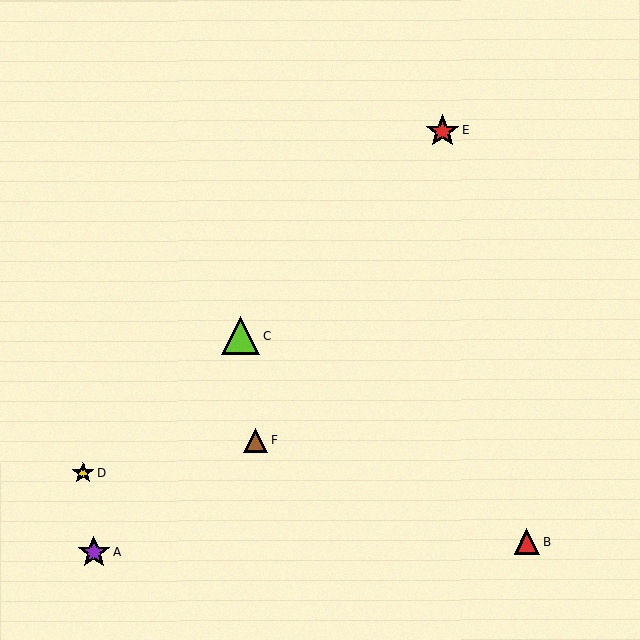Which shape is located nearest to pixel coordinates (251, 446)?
The brown triangle (labeled F) at (256, 441) is nearest to that location.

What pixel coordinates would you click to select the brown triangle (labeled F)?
Click at (256, 441) to select the brown triangle F.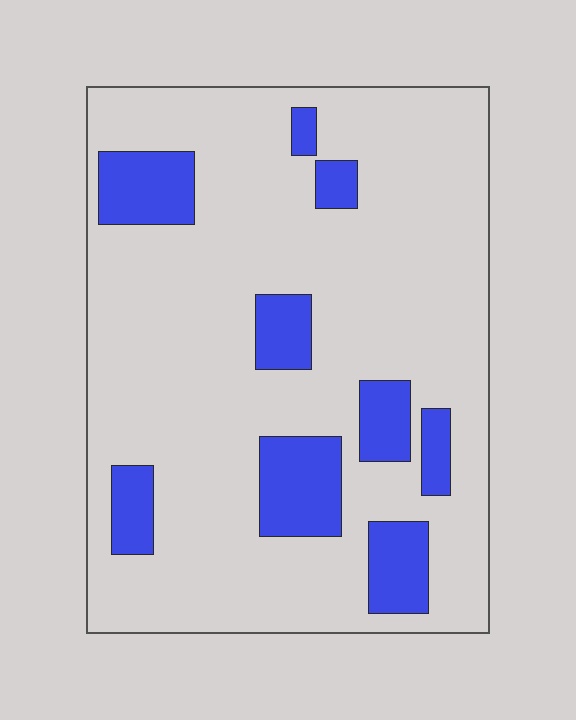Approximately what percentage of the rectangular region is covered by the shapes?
Approximately 20%.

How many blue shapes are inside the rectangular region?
9.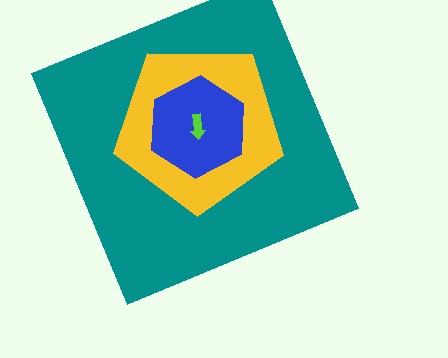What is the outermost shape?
The teal square.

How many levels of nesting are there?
4.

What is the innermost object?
The lime arrow.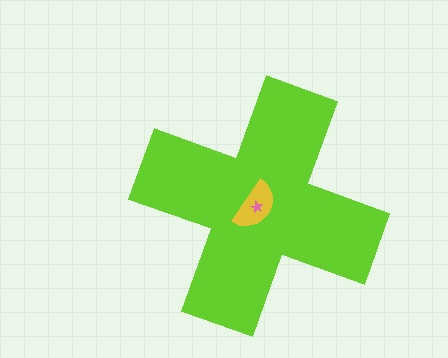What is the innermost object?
The pink star.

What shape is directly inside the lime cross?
The yellow semicircle.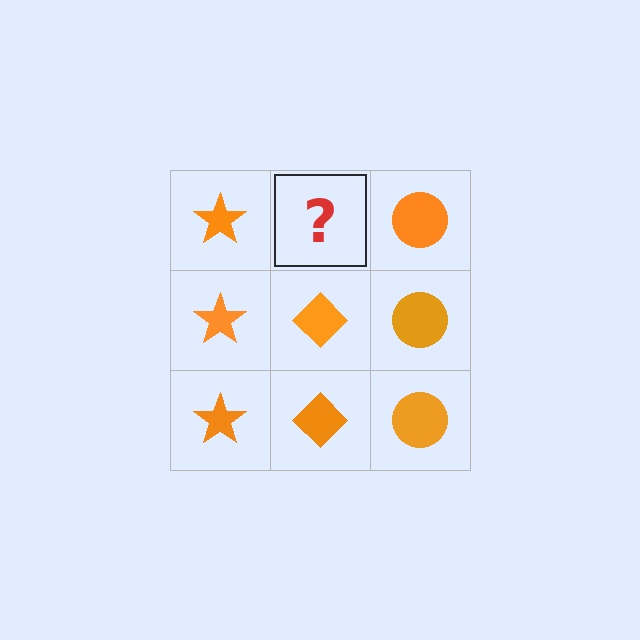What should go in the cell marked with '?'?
The missing cell should contain an orange diamond.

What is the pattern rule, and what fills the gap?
The rule is that each column has a consistent shape. The gap should be filled with an orange diamond.